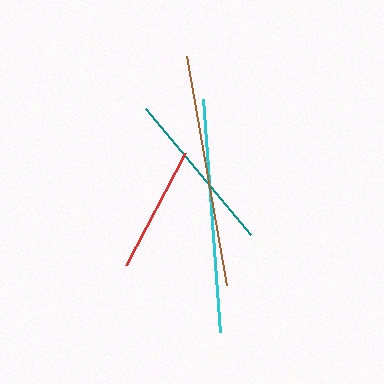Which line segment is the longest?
The cyan line is the longest at approximately 234 pixels.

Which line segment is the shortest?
The red line is the shortest at approximately 127 pixels.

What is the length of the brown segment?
The brown segment is approximately 232 pixels long.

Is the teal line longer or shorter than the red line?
The teal line is longer than the red line.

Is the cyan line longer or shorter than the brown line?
The cyan line is longer than the brown line.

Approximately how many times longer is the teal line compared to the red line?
The teal line is approximately 1.3 times the length of the red line.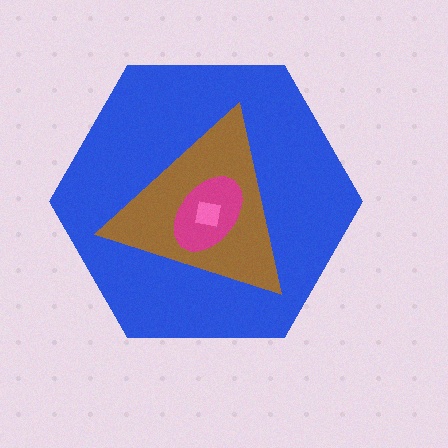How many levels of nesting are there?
4.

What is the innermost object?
The pink square.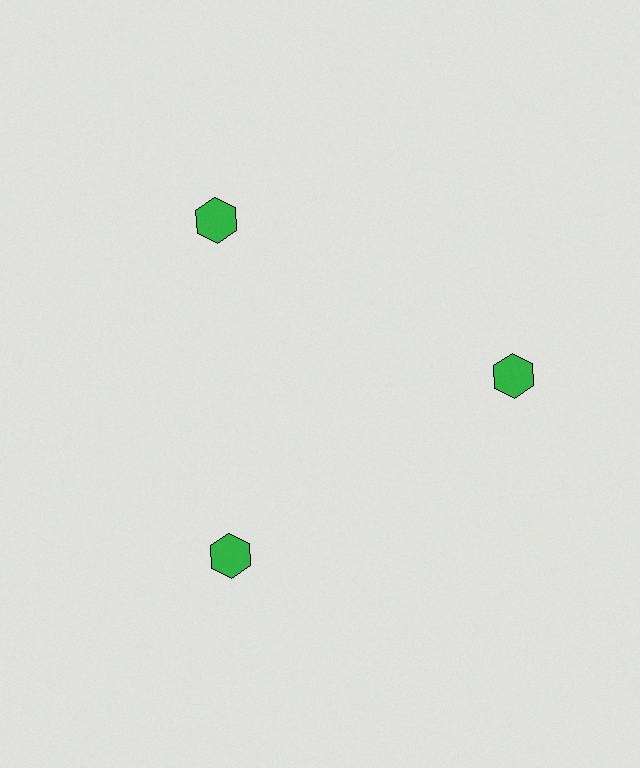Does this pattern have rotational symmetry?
Yes, this pattern has 3-fold rotational symmetry. It looks the same after rotating 120 degrees around the center.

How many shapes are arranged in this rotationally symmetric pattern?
There are 3 shapes, arranged in 3 groups of 1.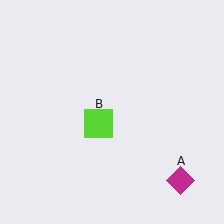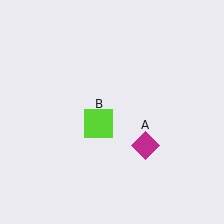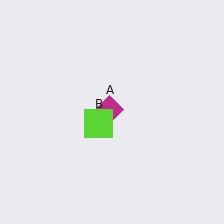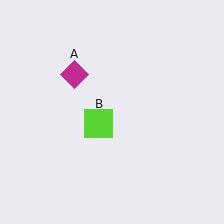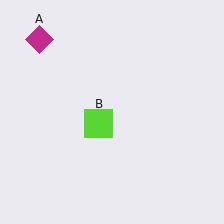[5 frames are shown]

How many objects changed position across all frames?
1 object changed position: magenta diamond (object A).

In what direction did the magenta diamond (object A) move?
The magenta diamond (object A) moved up and to the left.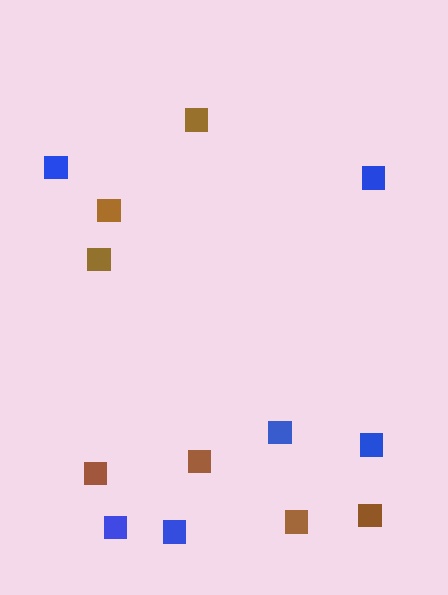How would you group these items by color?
There are 2 groups: one group of blue squares (6) and one group of brown squares (7).